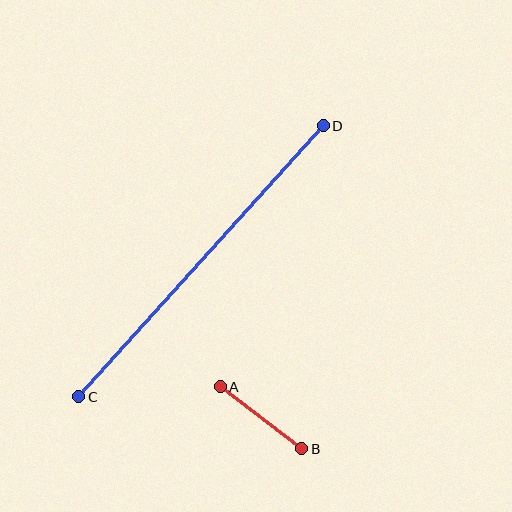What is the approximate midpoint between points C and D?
The midpoint is at approximately (201, 261) pixels.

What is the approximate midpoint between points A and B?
The midpoint is at approximately (261, 418) pixels.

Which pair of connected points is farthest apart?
Points C and D are farthest apart.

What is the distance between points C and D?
The distance is approximately 365 pixels.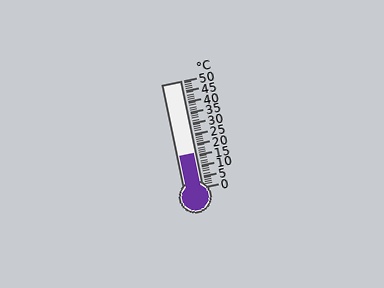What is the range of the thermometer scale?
The thermometer scale ranges from 0°C to 50°C.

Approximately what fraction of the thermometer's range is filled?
The thermometer is filled to approximately 30% of its range.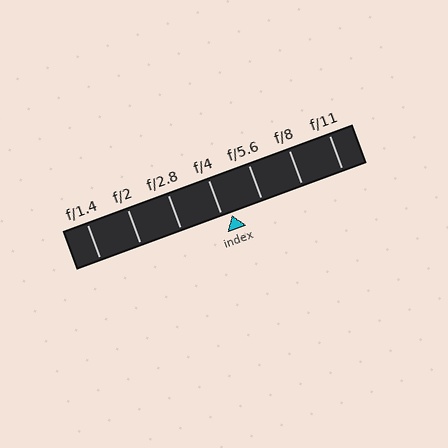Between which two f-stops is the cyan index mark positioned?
The index mark is between f/4 and f/5.6.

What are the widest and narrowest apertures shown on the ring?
The widest aperture shown is f/1.4 and the narrowest is f/11.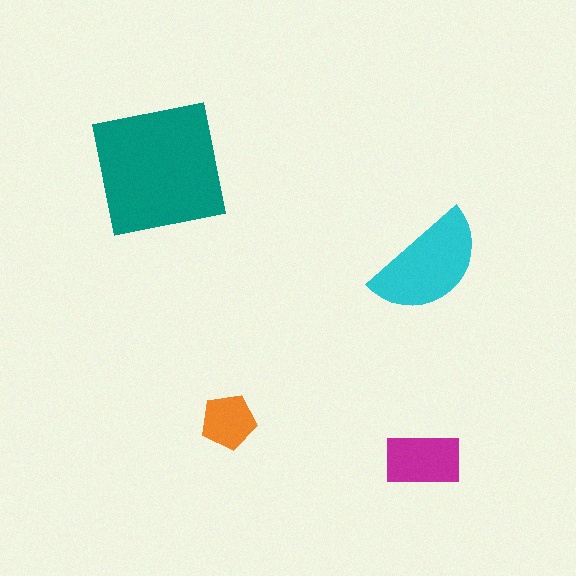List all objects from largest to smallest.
The teal square, the cyan semicircle, the magenta rectangle, the orange pentagon.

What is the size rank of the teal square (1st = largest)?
1st.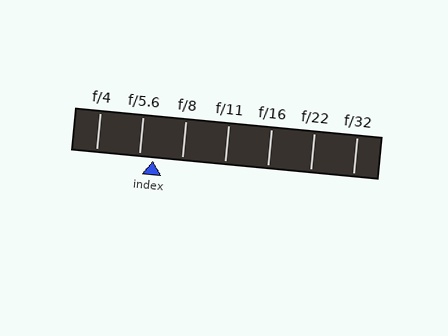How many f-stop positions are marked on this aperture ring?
There are 7 f-stop positions marked.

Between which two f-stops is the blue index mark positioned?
The index mark is between f/5.6 and f/8.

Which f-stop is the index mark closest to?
The index mark is closest to f/5.6.